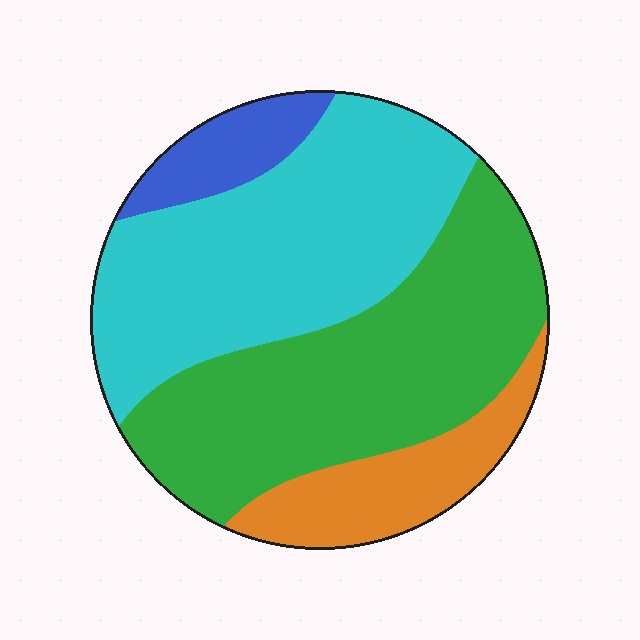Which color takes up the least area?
Blue, at roughly 10%.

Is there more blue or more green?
Green.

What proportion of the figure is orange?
Orange covers 14% of the figure.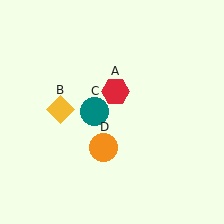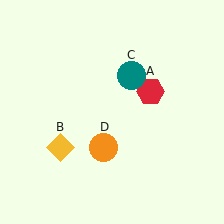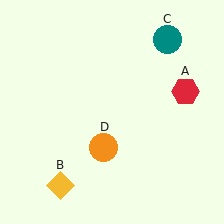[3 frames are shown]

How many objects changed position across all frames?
3 objects changed position: red hexagon (object A), yellow diamond (object B), teal circle (object C).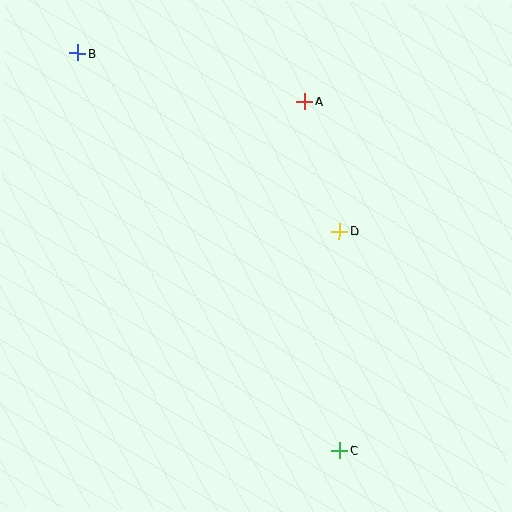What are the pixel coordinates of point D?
Point D is at (339, 231).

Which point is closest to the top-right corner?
Point A is closest to the top-right corner.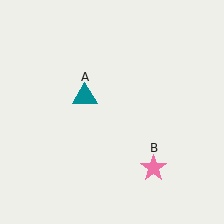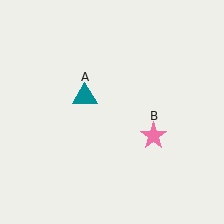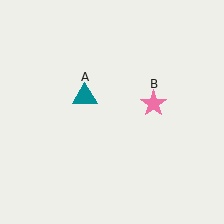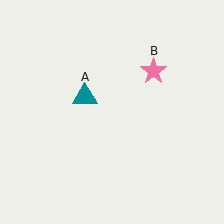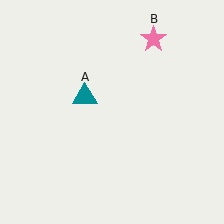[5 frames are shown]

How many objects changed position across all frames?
1 object changed position: pink star (object B).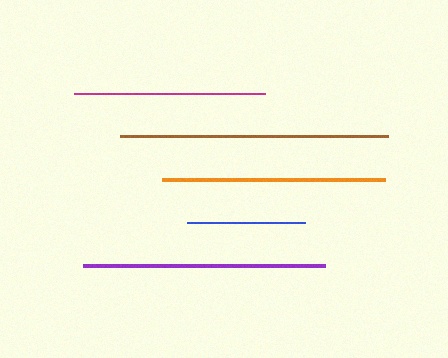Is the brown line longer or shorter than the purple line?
The brown line is longer than the purple line.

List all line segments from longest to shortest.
From longest to shortest: brown, purple, orange, magenta, blue.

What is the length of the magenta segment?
The magenta segment is approximately 191 pixels long.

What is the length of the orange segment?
The orange segment is approximately 223 pixels long.